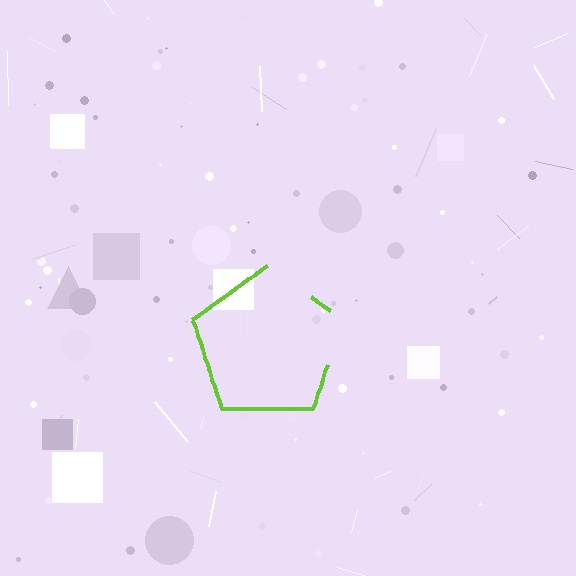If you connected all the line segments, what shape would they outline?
They would outline a pentagon.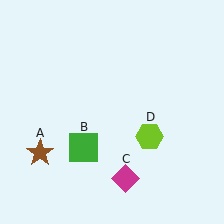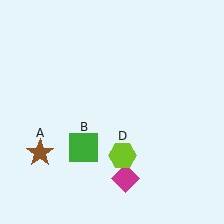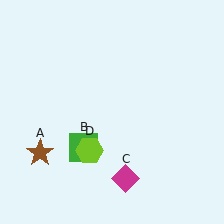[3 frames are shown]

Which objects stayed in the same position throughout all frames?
Brown star (object A) and green square (object B) and magenta diamond (object C) remained stationary.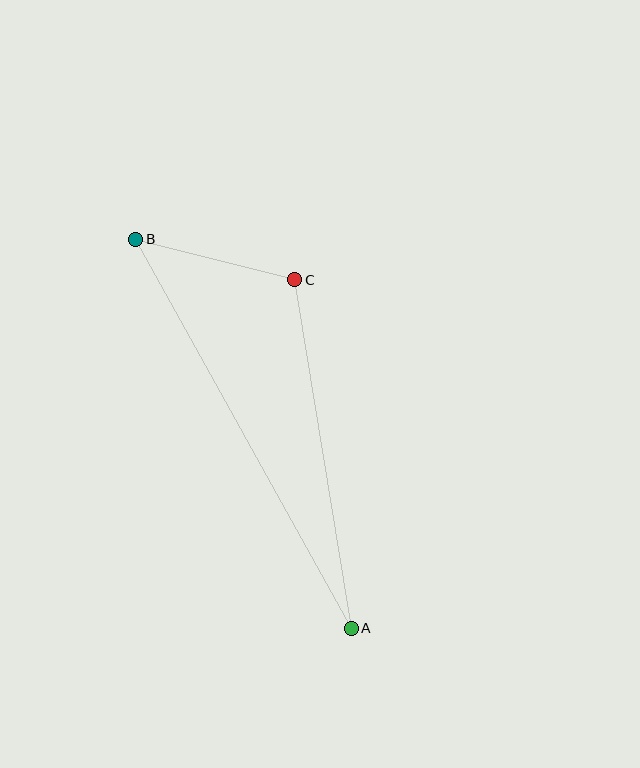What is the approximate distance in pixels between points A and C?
The distance between A and C is approximately 353 pixels.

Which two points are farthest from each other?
Points A and B are farthest from each other.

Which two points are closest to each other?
Points B and C are closest to each other.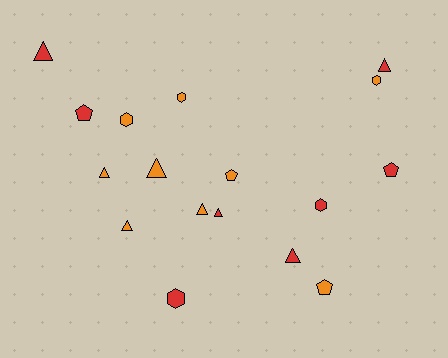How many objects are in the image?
There are 17 objects.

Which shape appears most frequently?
Triangle, with 8 objects.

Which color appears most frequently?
Orange, with 9 objects.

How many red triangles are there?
There are 4 red triangles.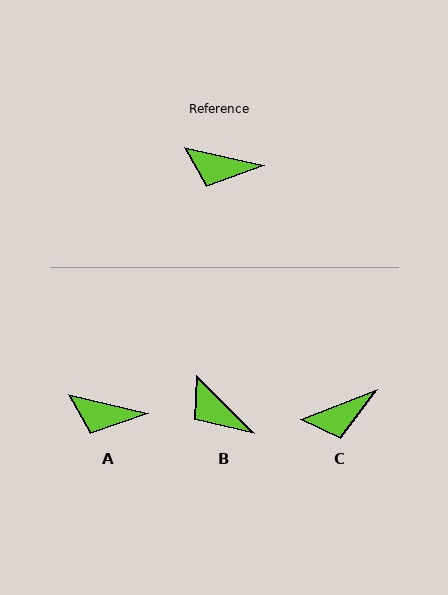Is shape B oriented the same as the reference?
No, it is off by about 32 degrees.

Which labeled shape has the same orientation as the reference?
A.